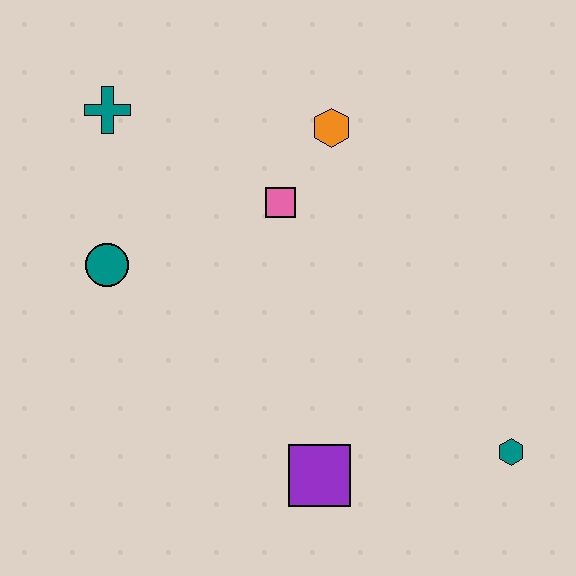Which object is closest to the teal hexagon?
The purple square is closest to the teal hexagon.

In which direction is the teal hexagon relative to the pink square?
The teal hexagon is below the pink square.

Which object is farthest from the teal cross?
The teal hexagon is farthest from the teal cross.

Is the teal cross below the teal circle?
No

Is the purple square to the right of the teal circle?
Yes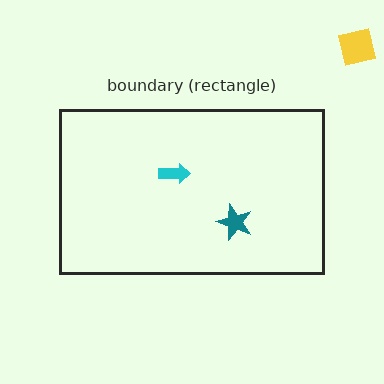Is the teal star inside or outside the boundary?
Inside.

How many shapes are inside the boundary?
2 inside, 1 outside.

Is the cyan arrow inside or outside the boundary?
Inside.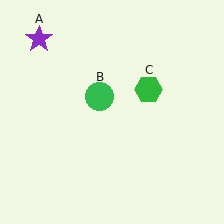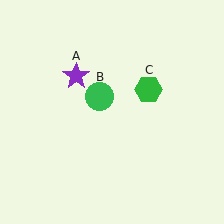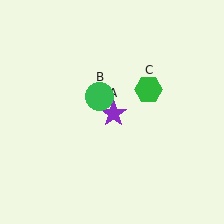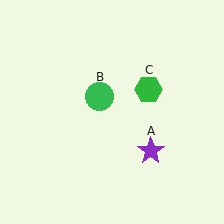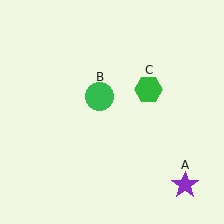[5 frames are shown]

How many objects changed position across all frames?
1 object changed position: purple star (object A).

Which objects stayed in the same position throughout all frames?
Green circle (object B) and green hexagon (object C) remained stationary.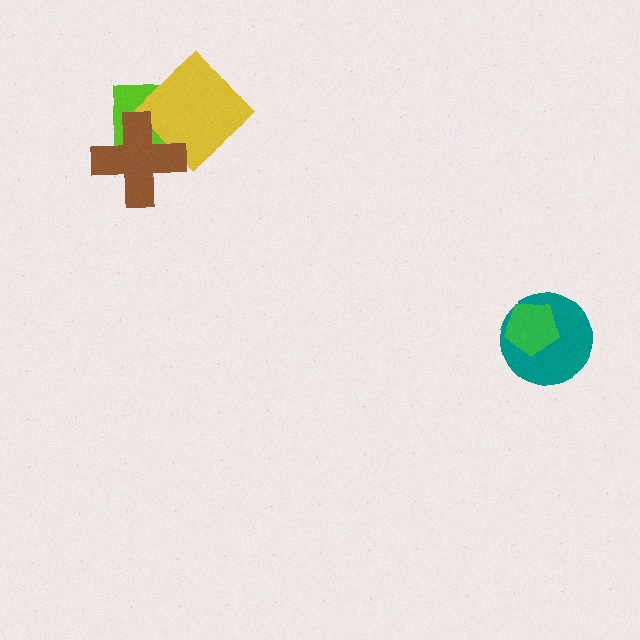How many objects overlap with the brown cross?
2 objects overlap with the brown cross.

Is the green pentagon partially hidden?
No, no other shape covers it.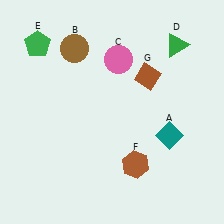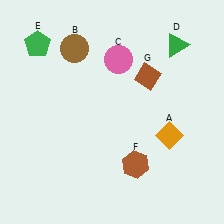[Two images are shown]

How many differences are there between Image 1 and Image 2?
There is 1 difference between the two images.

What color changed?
The diamond (A) changed from teal in Image 1 to orange in Image 2.